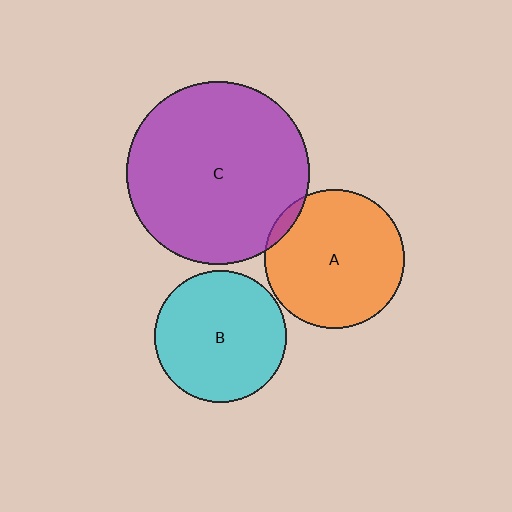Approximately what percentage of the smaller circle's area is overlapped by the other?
Approximately 5%.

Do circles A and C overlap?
Yes.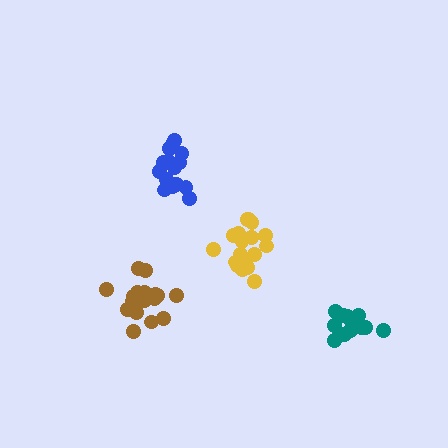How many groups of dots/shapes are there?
There are 4 groups.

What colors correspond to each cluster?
The clusters are colored: blue, brown, teal, yellow.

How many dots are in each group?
Group 1: 16 dots, Group 2: 18 dots, Group 3: 15 dots, Group 4: 18 dots (67 total).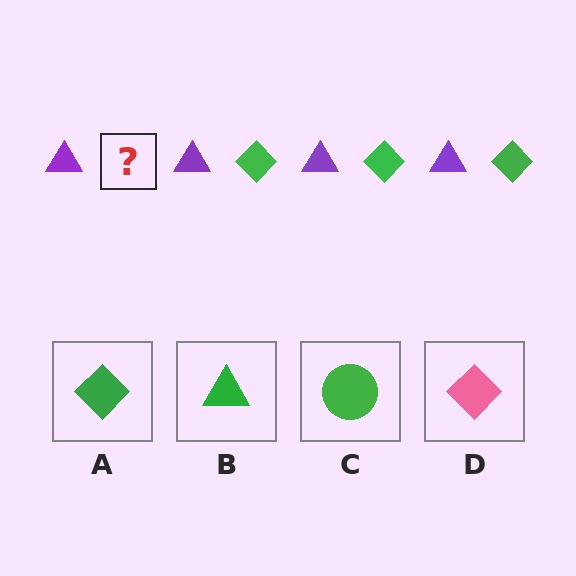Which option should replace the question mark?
Option A.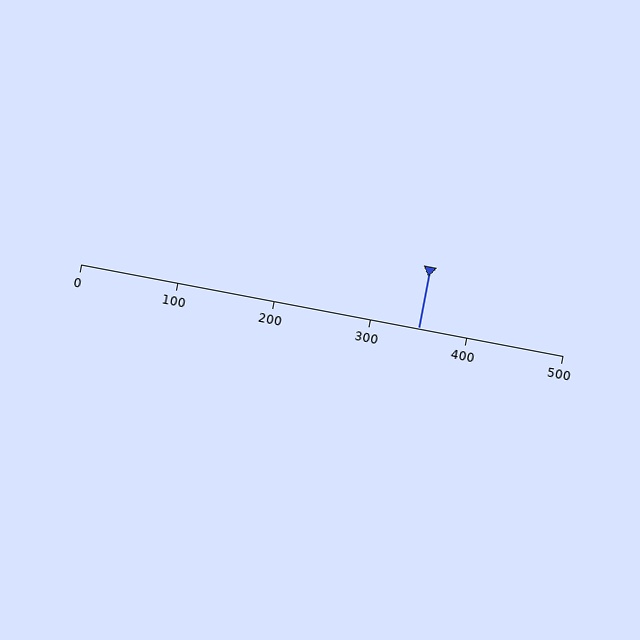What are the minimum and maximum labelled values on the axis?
The axis runs from 0 to 500.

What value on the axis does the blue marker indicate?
The marker indicates approximately 350.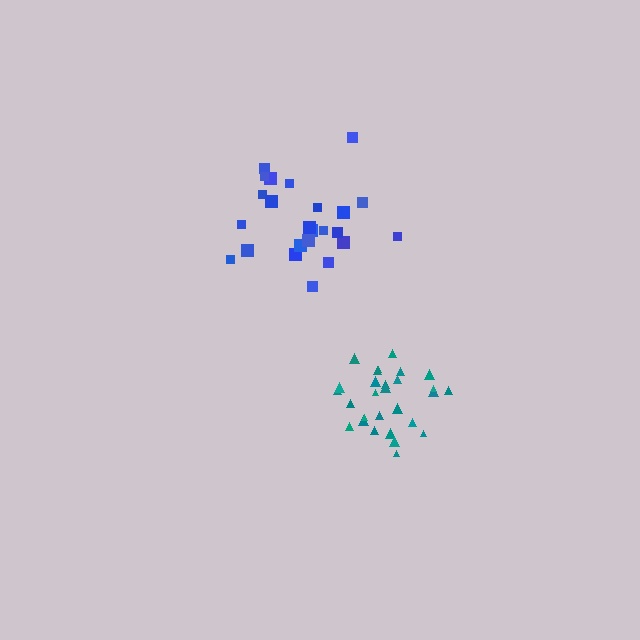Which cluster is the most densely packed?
Teal.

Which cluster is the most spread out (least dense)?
Blue.